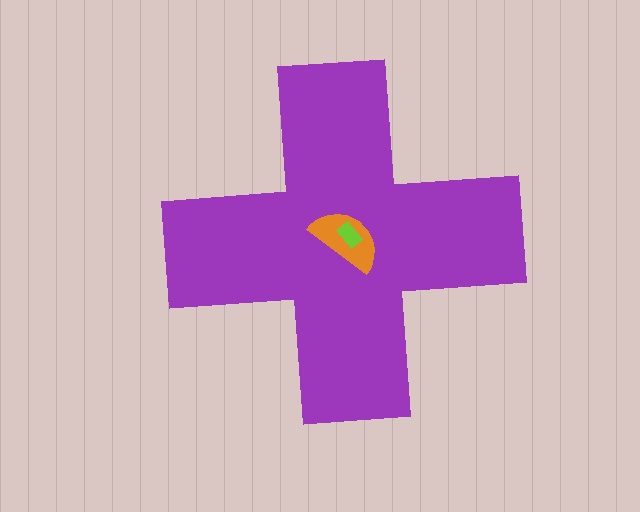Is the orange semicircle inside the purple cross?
Yes.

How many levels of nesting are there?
3.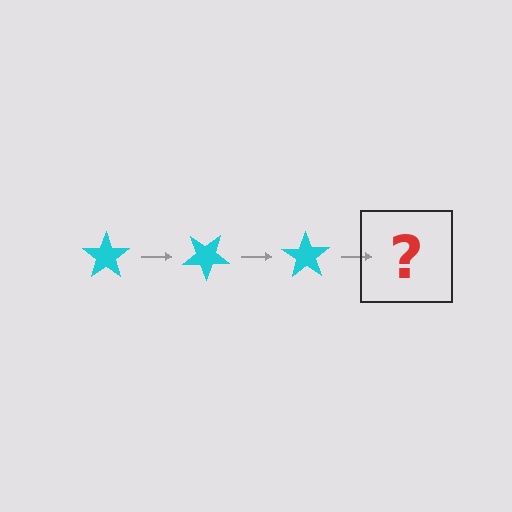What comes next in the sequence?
The next element should be a cyan star rotated 105 degrees.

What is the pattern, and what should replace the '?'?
The pattern is that the star rotates 35 degrees each step. The '?' should be a cyan star rotated 105 degrees.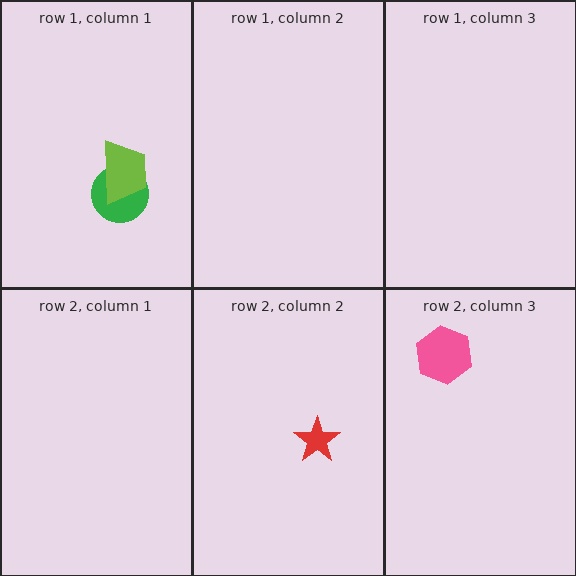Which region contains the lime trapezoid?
The row 1, column 1 region.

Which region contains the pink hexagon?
The row 2, column 3 region.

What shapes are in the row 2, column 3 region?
The pink hexagon.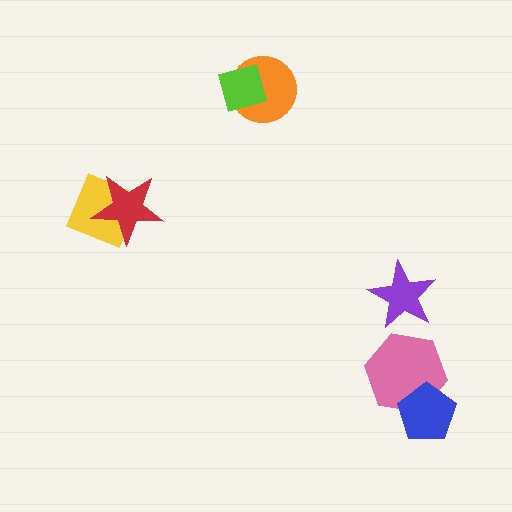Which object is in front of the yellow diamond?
The red star is in front of the yellow diamond.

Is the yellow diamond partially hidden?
Yes, it is partially covered by another shape.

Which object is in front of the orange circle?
The lime square is in front of the orange circle.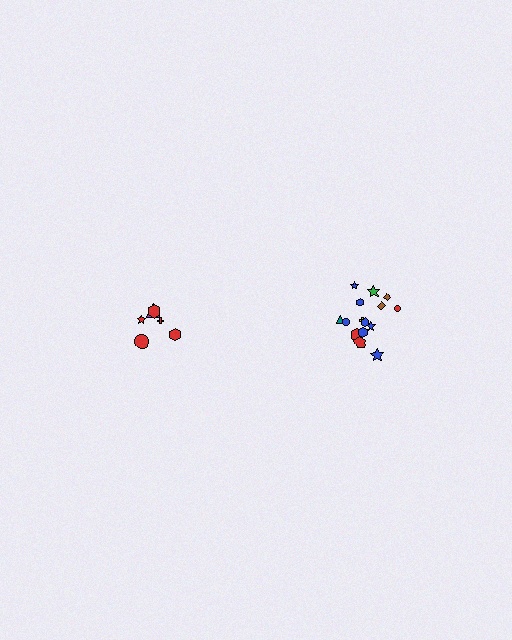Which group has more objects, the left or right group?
The right group.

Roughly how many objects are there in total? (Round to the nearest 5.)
Roughly 20 objects in total.